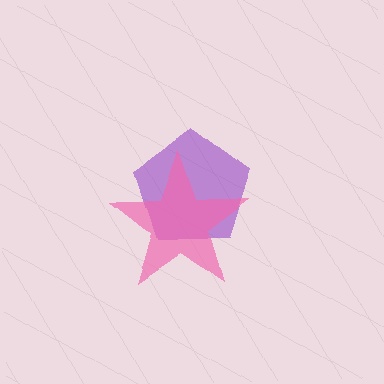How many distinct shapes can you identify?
There are 2 distinct shapes: a purple pentagon, a pink star.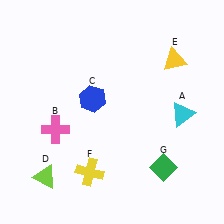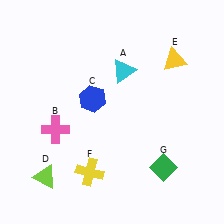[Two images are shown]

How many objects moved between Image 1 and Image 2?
1 object moved between the two images.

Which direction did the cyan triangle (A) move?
The cyan triangle (A) moved left.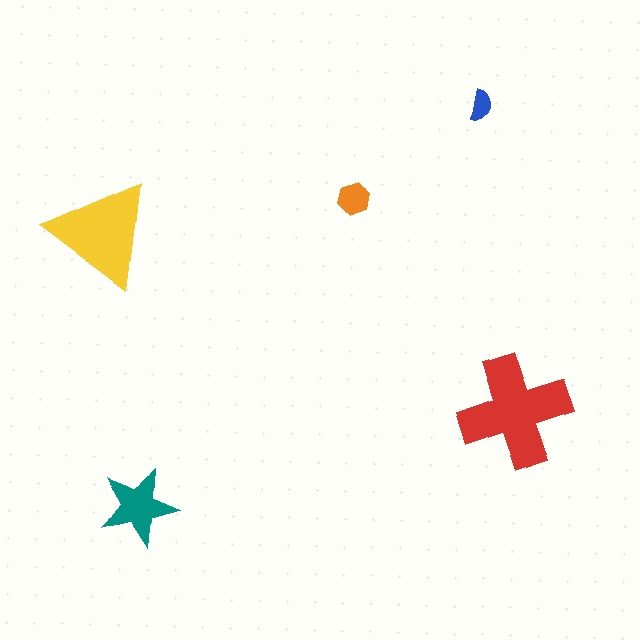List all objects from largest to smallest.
The red cross, the yellow triangle, the teal star, the orange hexagon, the blue semicircle.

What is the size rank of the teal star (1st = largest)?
3rd.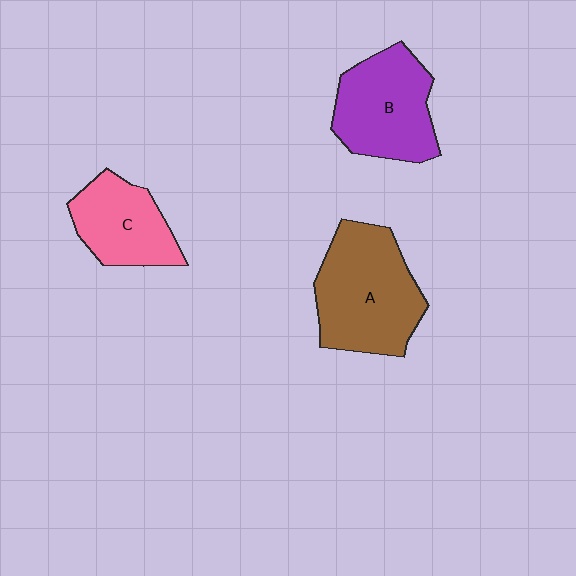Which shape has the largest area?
Shape A (brown).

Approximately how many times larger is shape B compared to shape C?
Approximately 1.3 times.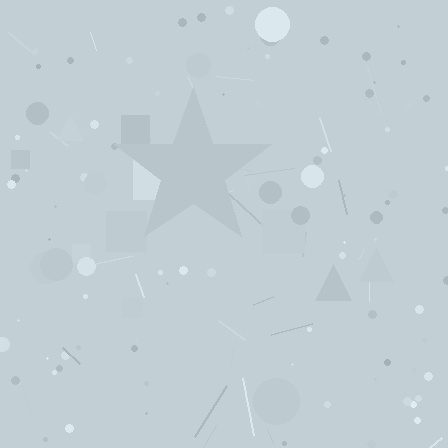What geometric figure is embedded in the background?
A star is embedded in the background.